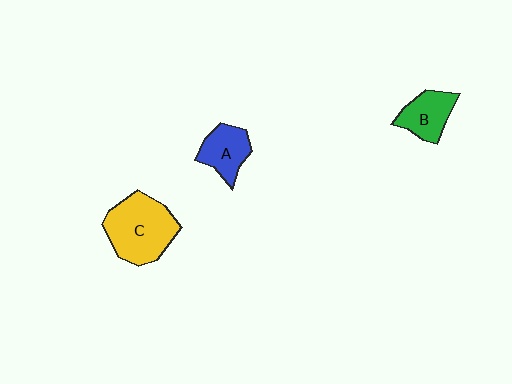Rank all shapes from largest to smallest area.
From largest to smallest: C (yellow), A (blue), B (green).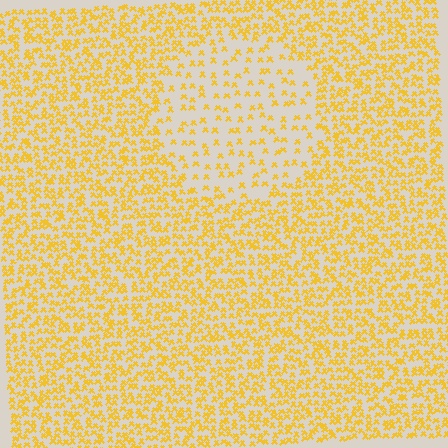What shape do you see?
I see a circle.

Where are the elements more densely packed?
The elements are more densely packed outside the circle boundary.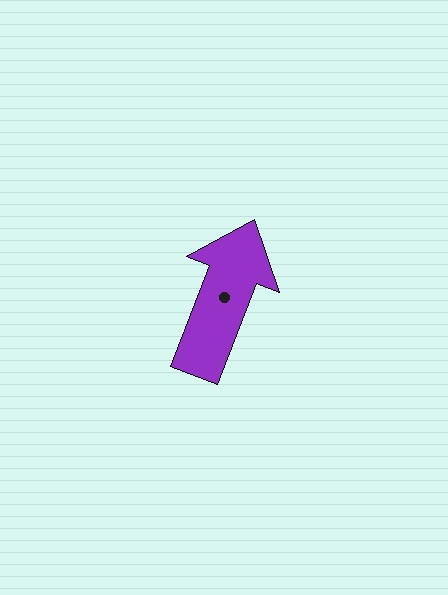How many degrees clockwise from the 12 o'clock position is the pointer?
Approximately 21 degrees.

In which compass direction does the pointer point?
North.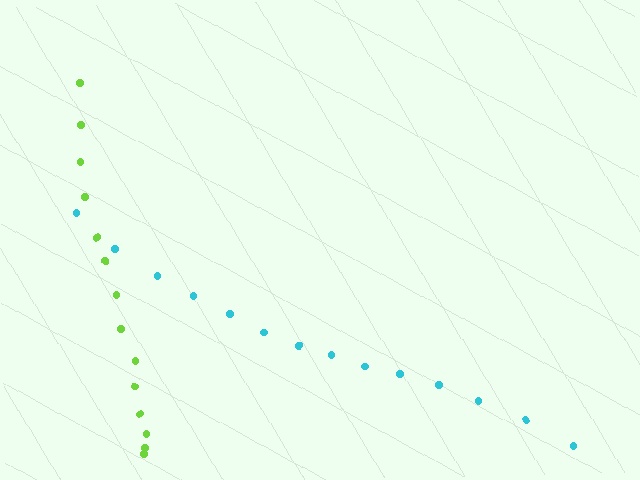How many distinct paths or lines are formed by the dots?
There are 2 distinct paths.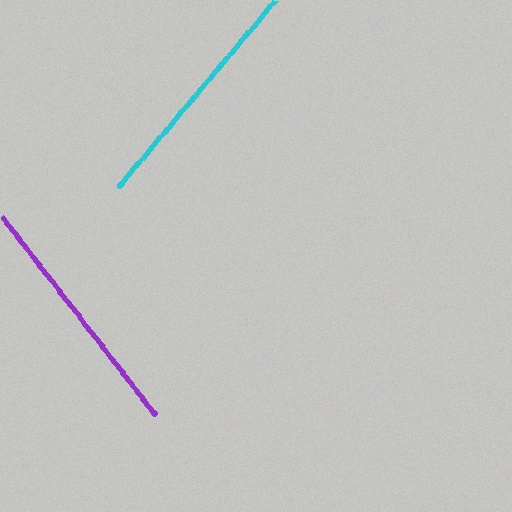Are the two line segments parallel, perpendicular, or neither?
Neither parallel nor perpendicular — they differ by about 78°.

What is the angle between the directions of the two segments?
Approximately 78 degrees.